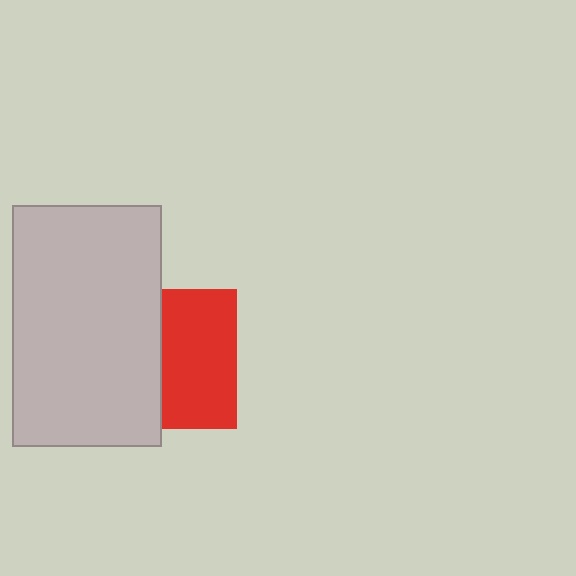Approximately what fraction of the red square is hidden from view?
Roughly 46% of the red square is hidden behind the light gray rectangle.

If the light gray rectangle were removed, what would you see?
You would see the complete red square.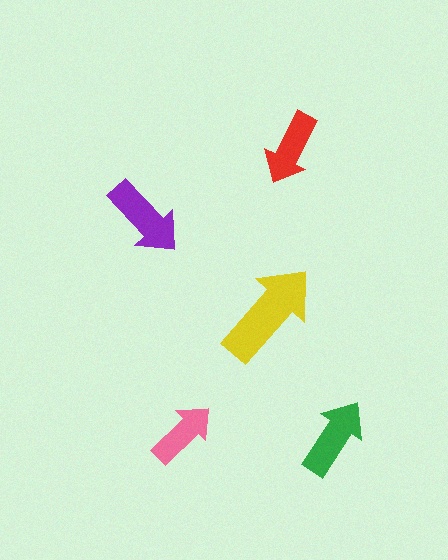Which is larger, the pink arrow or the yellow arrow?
The yellow one.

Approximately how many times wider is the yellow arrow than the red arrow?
About 1.5 times wider.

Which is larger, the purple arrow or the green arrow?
The purple one.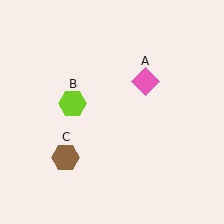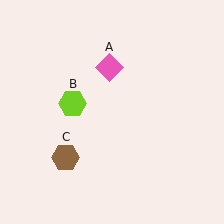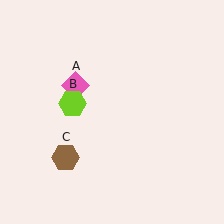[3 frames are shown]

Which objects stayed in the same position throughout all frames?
Lime hexagon (object B) and brown hexagon (object C) remained stationary.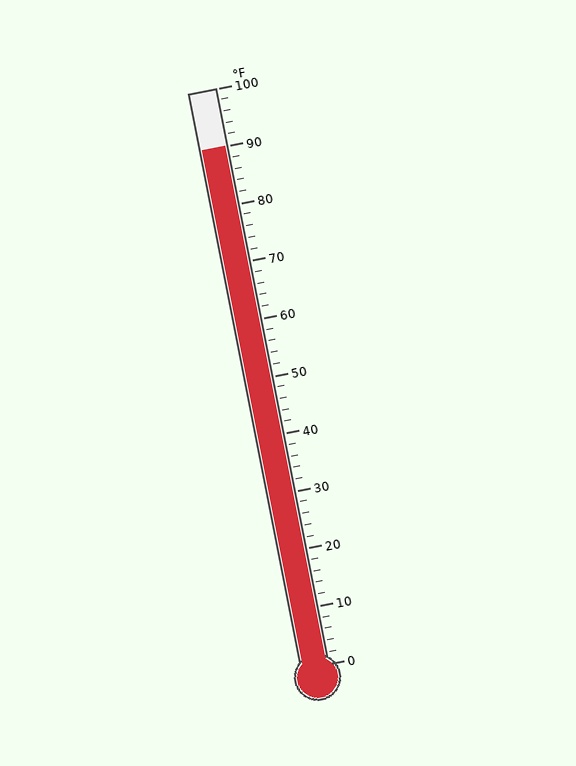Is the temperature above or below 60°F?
The temperature is above 60°F.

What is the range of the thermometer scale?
The thermometer scale ranges from 0°F to 100°F.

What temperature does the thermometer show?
The thermometer shows approximately 90°F.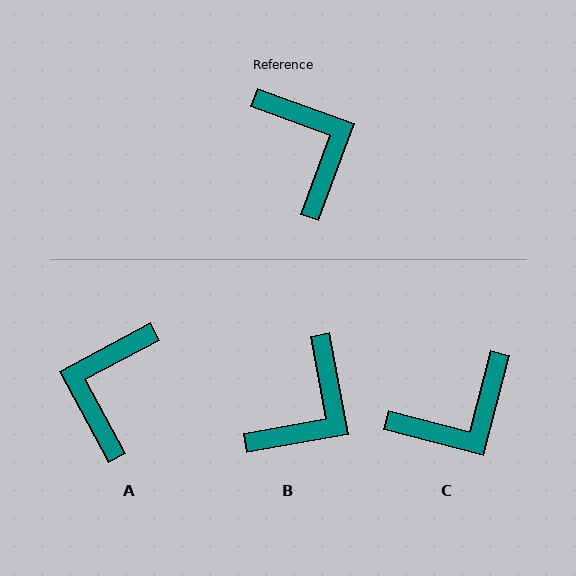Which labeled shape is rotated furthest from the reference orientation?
A, about 138 degrees away.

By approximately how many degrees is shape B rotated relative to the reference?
Approximately 59 degrees clockwise.